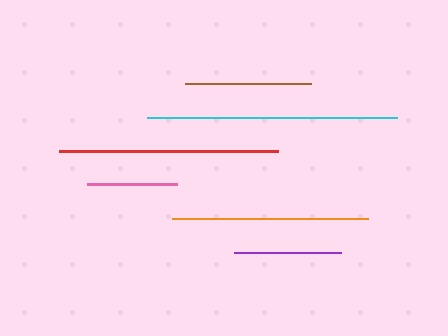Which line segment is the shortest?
The pink line is the shortest at approximately 90 pixels.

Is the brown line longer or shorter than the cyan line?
The cyan line is longer than the brown line.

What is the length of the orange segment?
The orange segment is approximately 195 pixels long.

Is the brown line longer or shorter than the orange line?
The orange line is longer than the brown line.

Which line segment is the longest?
The cyan line is the longest at approximately 250 pixels.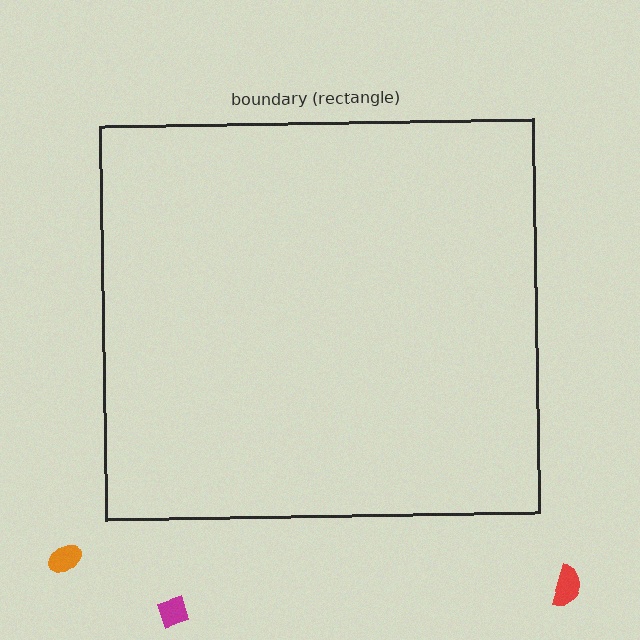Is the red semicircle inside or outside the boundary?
Outside.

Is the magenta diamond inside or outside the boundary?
Outside.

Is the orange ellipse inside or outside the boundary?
Outside.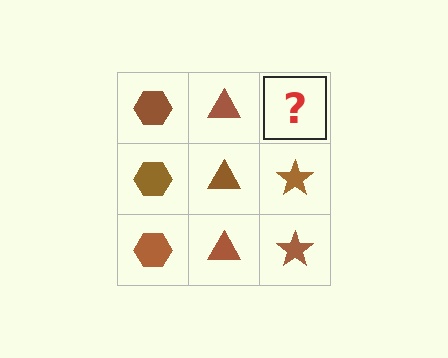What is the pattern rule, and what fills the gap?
The rule is that each column has a consistent shape. The gap should be filled with a brown star.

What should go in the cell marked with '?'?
The missing cell should contain a brown star.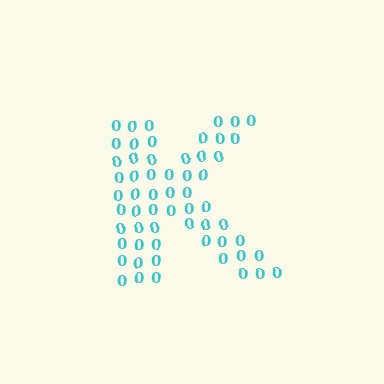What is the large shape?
The large shape is the letter K.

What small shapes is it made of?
It is made of small digit 0's.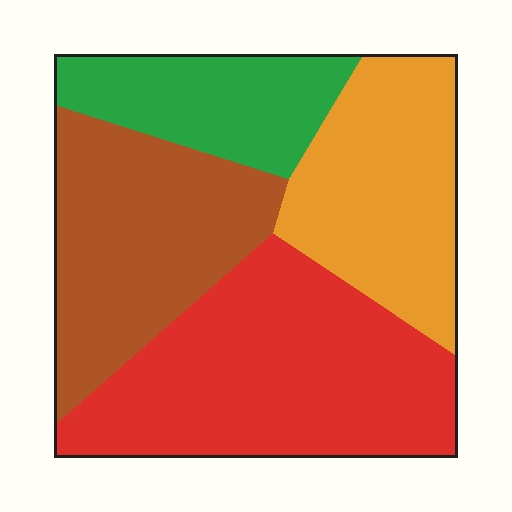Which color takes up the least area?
Green, at roughly 15%.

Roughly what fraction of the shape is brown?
Brown covers around 25% of the shape.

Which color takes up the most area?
Red, at roughly 35%.